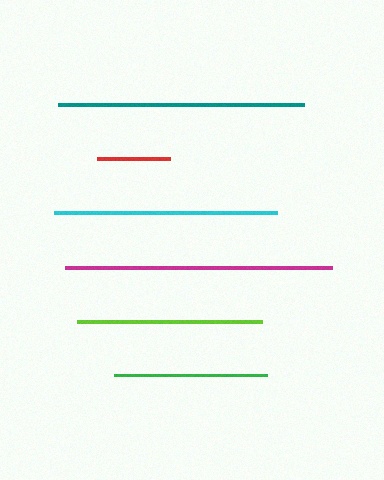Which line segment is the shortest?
The red line is the shortest at approximately 74 pixels.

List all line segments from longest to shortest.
From longest to shortest: magenta, teal, cyan, lime, green, red.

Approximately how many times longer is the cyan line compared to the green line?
The cyan line is approximately 1.5 times the length of the green line.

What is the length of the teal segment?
The teal segment is approximately 245 pixels long.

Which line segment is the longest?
The magenta line is the longest at approximately 268 pixels.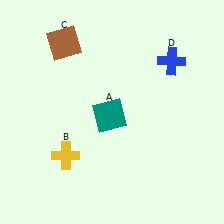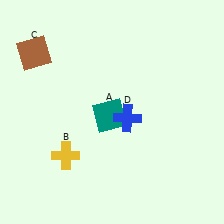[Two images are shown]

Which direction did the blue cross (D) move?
The blue cross (D) moved down.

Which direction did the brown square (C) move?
The brown square (C) moved left.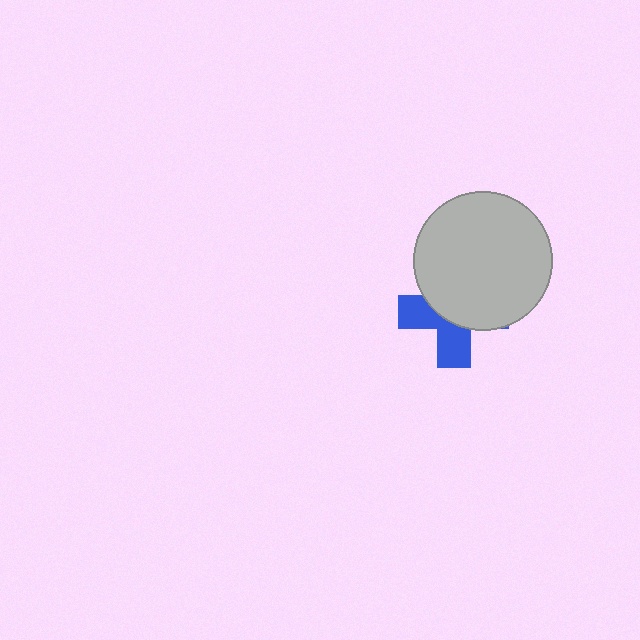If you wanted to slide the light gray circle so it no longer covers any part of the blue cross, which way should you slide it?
Slide it up — that is the most direct way to separate the two shapes.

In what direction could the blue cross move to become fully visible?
The blue cross could move down. That would shift it out from behind the light gray circle entirely.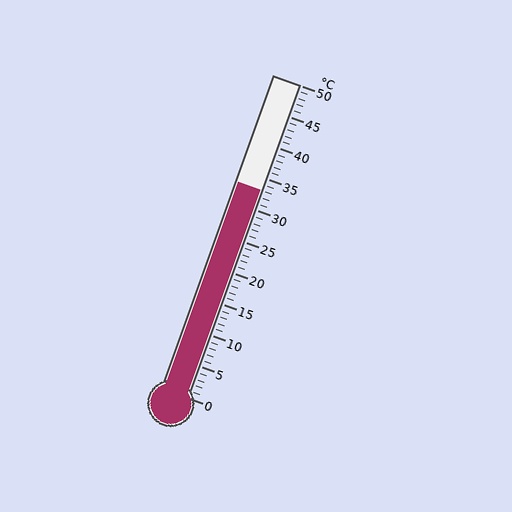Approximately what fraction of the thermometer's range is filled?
The thermometer is filled to approximately 65% of its range.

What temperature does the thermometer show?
The thermometer shows approximately 33°C.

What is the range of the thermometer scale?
The thermometer scale ranges from 0°C to 50°C.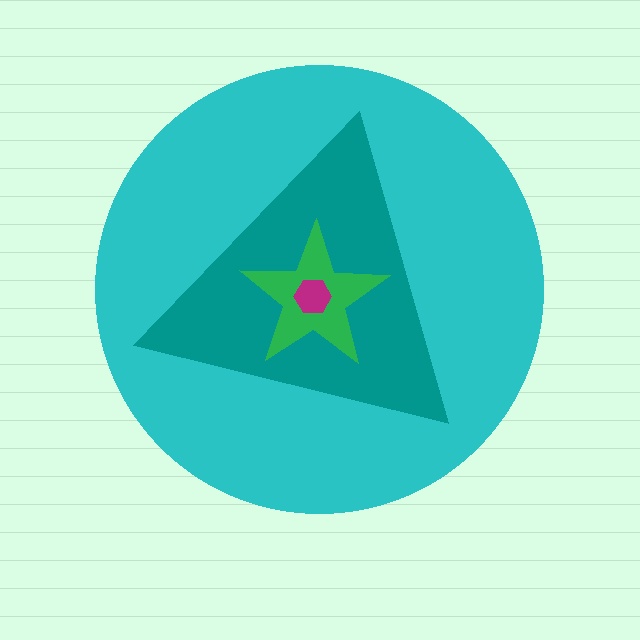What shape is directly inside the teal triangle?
The green star.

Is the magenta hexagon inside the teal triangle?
Yes.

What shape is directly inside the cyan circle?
The teal triangle.